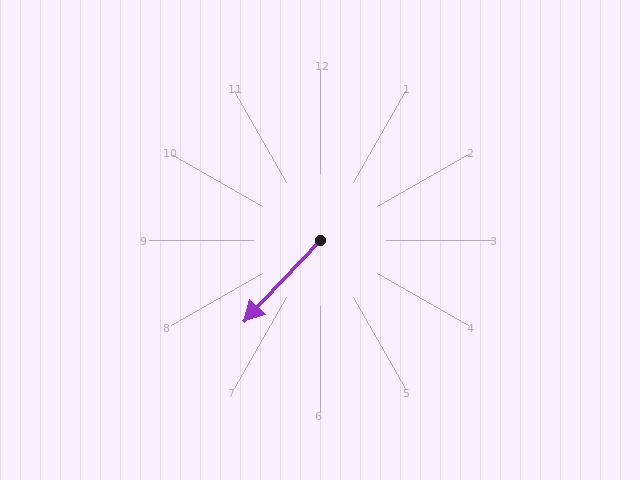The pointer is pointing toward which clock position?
Roughly 7 o'clock.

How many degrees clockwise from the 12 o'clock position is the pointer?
Approximately 223 degrees.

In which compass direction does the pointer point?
Southwest.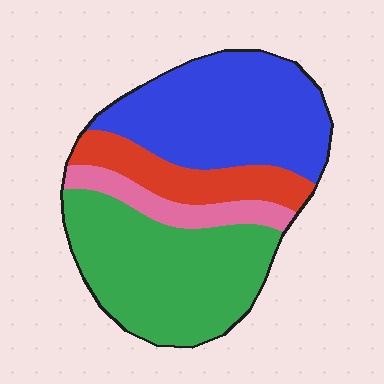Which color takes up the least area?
Pink, at roughly 10%.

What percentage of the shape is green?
Green takes up about three eighths (3/8) of the shape.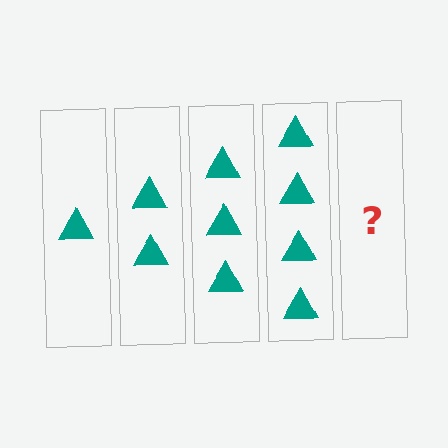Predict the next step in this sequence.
The next step is 5 triangles.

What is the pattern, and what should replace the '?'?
The pattern is that each step adds one more triangle. The '?' should be 5 triangles.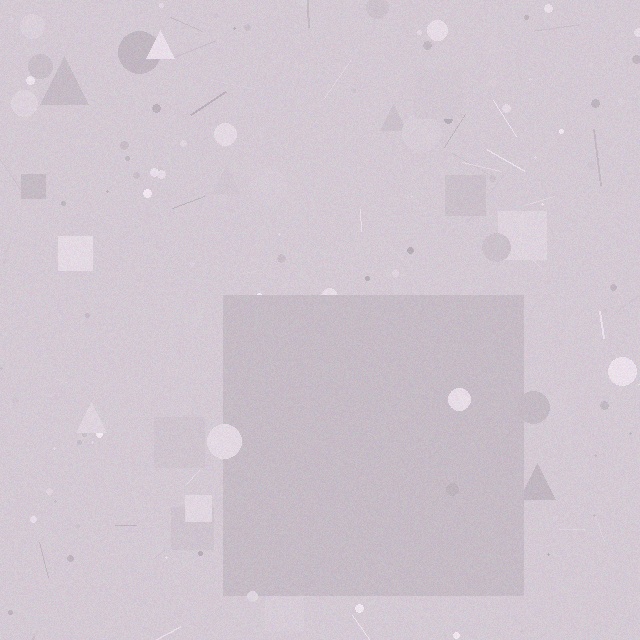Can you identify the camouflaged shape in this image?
The camouflaged shape is a square.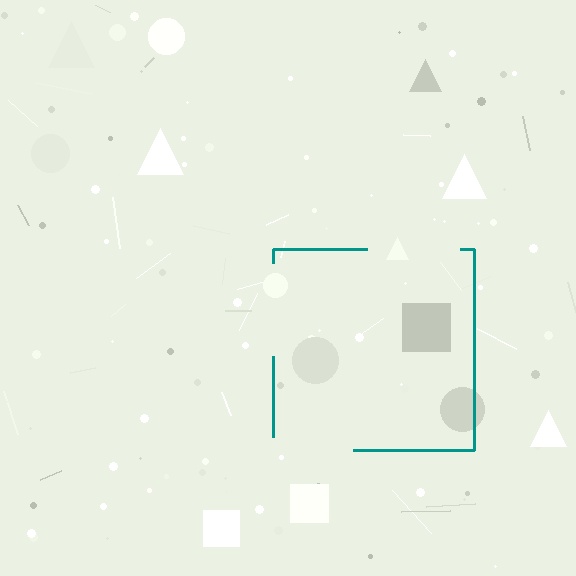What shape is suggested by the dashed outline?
The dashed outline suggests a square.